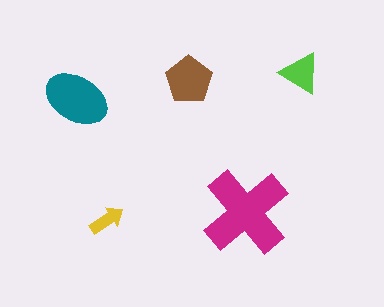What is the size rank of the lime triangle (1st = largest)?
4th.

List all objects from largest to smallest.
The magenta cross, the teal ellipse, the brown pentagon, the lime triangle, the yellow arrow.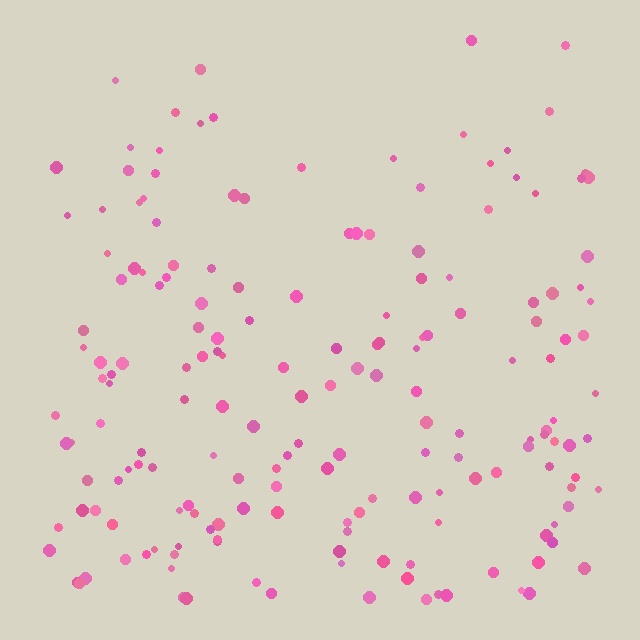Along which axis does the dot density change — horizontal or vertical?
Vertical.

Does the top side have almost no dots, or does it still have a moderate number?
Still a moderate number, just noticeably fewer than the bottom.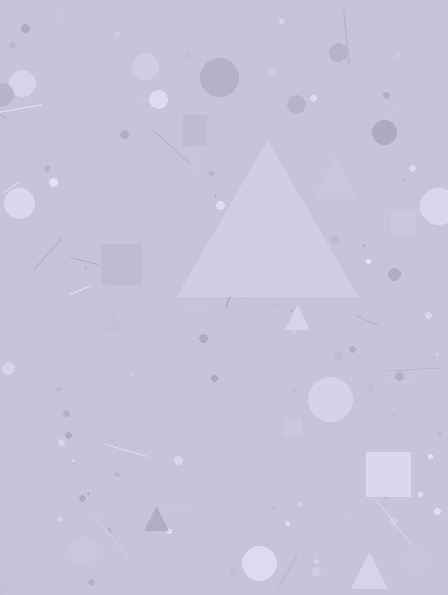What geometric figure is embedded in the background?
A triangle is embedded in the background.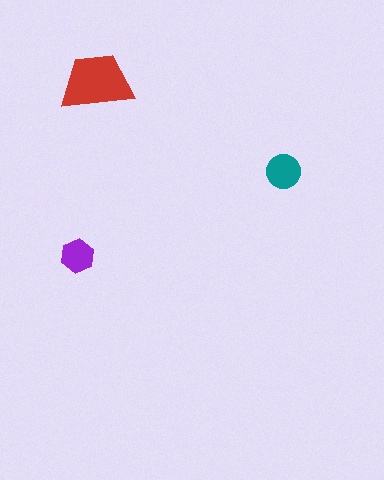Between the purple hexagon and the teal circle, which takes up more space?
The teal circle.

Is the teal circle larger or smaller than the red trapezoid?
Smaller.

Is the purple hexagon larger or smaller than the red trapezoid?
Smaller.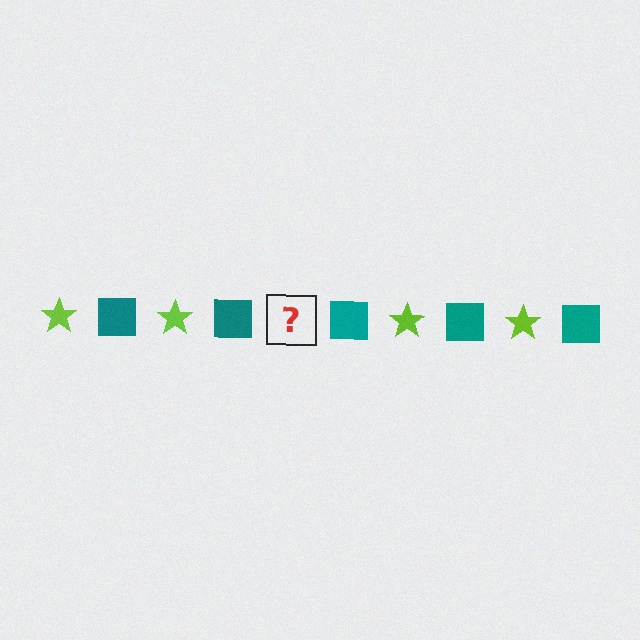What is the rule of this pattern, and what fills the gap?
The rule is that the pattern alternates between lime star and teal square. The gap should be filled with a lime star.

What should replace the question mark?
The question mark should be replaced with a lime star.